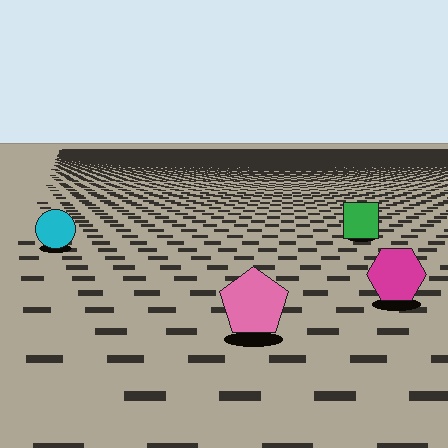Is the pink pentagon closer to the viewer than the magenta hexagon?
Yes. The pink pentagon is closer — you can tell from the texture gradient: the ground texture is coarser near it.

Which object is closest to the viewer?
The pink pentagon is closest. The texture marks near it are larger and more spread out.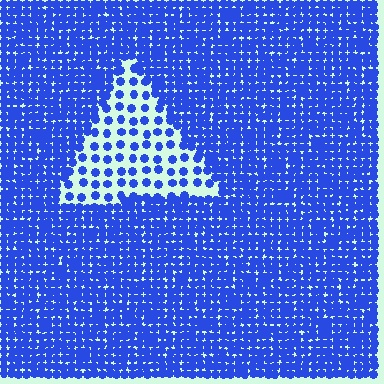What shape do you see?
I see a triangle.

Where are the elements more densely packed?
The elements are more densely packed outside the triangle boundary.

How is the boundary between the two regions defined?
The boundary is defined by a change in element density (approximately 2.8x ratio). All elements are the same color, size, and shape.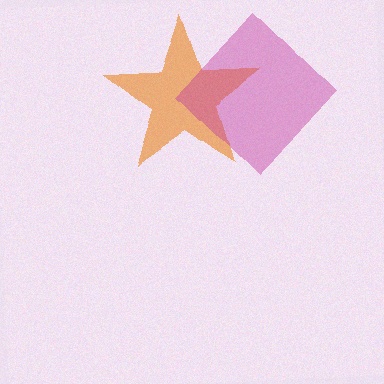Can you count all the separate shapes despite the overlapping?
Yes, there are 2 separate shapes.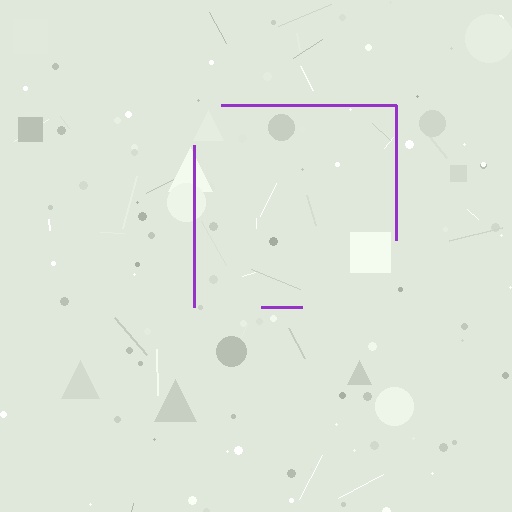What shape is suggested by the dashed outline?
The dashed outline suggests a square.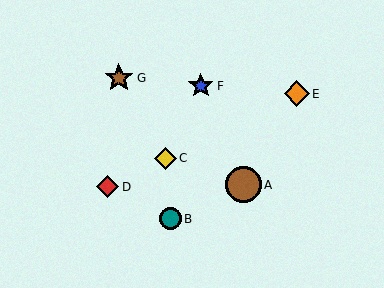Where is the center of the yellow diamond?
The center of the yellow diamond is at (166, 158).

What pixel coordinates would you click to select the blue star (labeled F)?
Click at (201, 86) to select the blue star F.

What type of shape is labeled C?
Shape C is a yellow diamond.